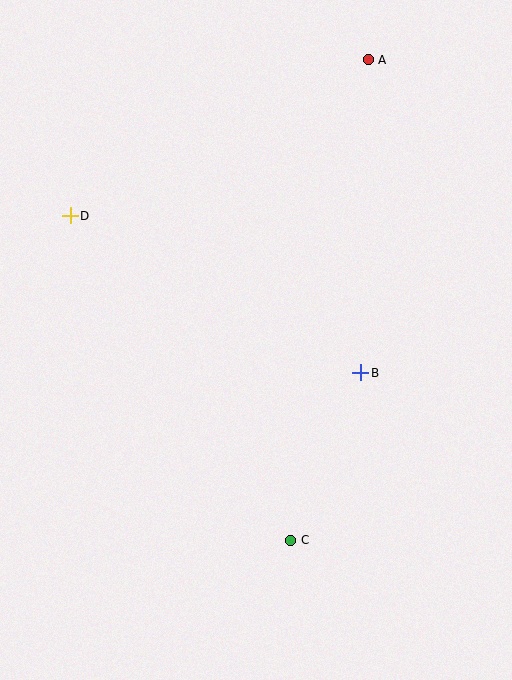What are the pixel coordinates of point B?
Point B is at (361, 373).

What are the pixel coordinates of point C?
Point C is at (291, 540).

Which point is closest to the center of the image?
Point B at (361, 373) is closest to the center.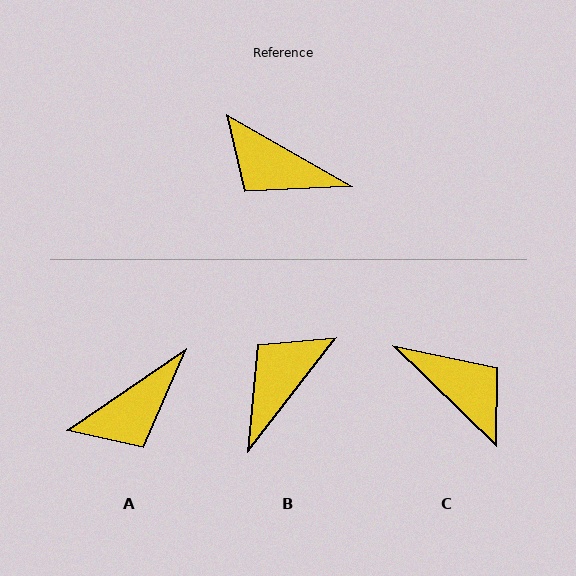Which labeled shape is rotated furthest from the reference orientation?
C, about 166 degrees away.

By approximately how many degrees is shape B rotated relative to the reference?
Approximately 98 degrees clockwise.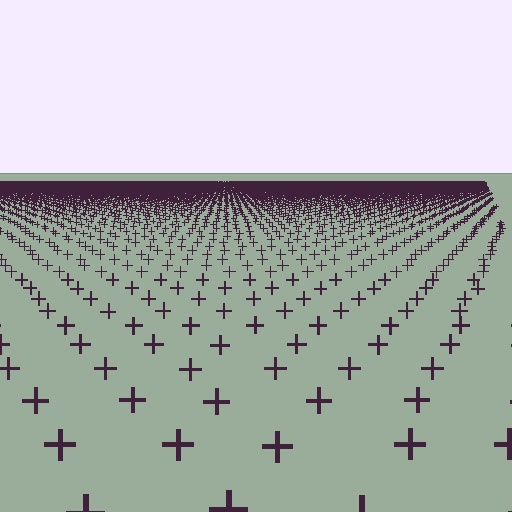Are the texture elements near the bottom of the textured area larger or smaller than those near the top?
Larger. Near the bottom, elements are closer to the viewer and appear at a bigger on-screen size.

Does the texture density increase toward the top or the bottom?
Density increases toward the top.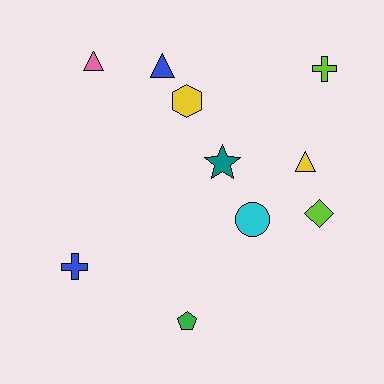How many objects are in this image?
There are 10 objects.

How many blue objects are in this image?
There are 2 blue objects.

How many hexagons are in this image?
There is 1 hexagon.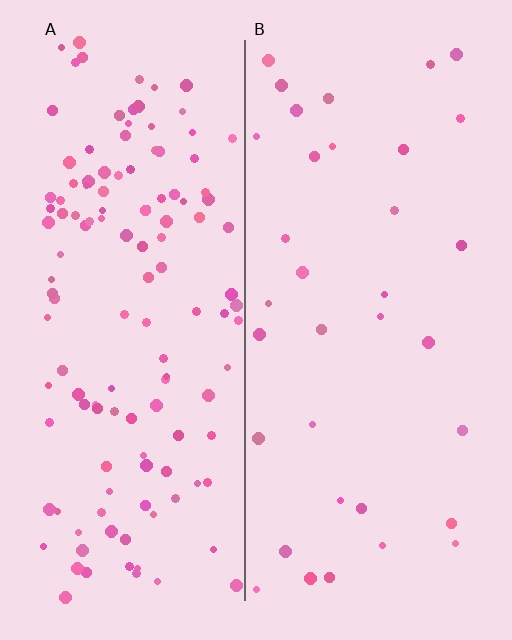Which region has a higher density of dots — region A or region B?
A (the left).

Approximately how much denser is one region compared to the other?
Approximately 3.8× — region A over region B.